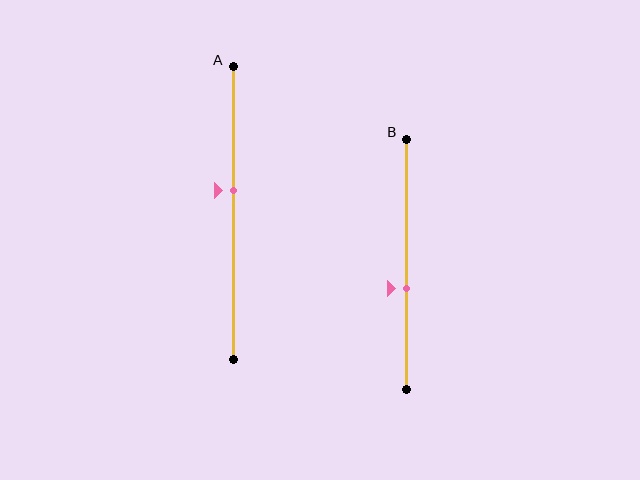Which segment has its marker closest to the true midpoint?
Segment A has its marker closest to the true midpoint.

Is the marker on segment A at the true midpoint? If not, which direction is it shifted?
No, the marker on segment A is shifted upward by about 8% of the segment length.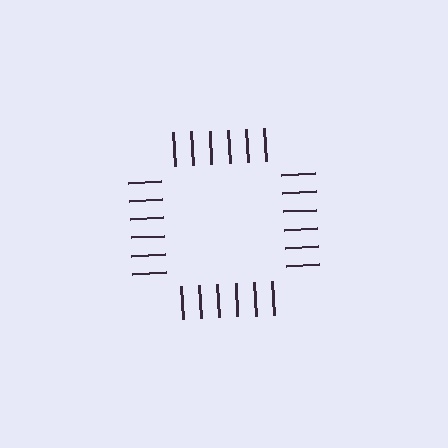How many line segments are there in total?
24 — 6 along each of the 4 edges.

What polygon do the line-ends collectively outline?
An illusory square — the line segments terminate on its edges but no continuous stroke is drawn.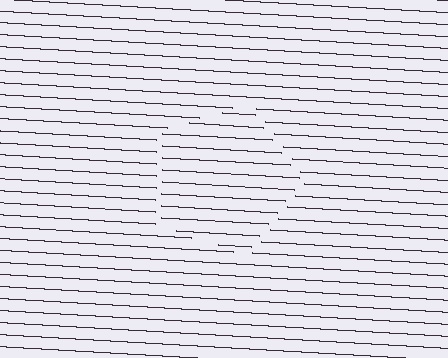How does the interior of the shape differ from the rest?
The interior of the shape contains the same grating, shifted by half a period — the contour is defined by the phase discontinuity where line-ends from the inner and outer gratings abut.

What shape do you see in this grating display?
An illusory pentagon. The interior of the shape contains the same grating, shifted by half a period — the contour is defined by the phase discontinuity where line-ends from the inner and outer gratings abut.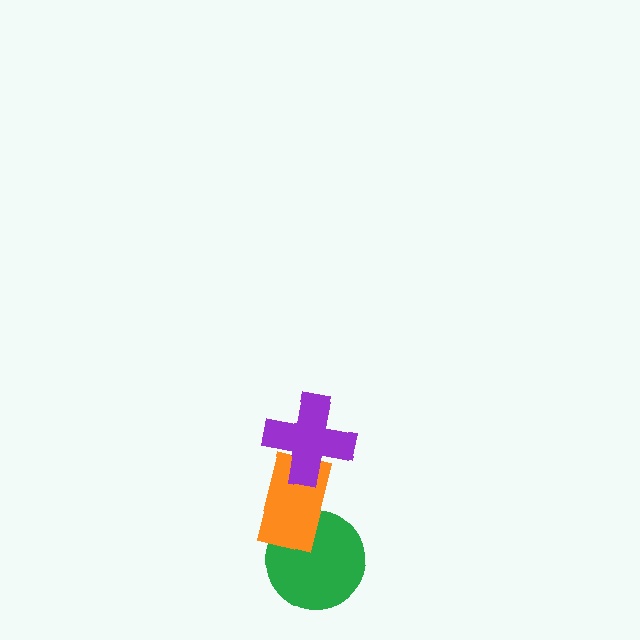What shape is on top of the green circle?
The orange rectangle is on top of the green circle.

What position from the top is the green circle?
The green circle is 3rd from the top.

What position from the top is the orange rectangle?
The orange rectangle is 2nd from the top.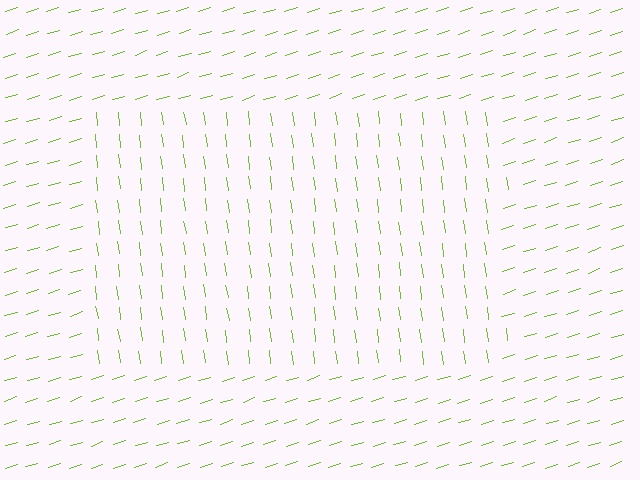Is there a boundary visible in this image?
Yes, there is a texture boundary formed by a change in line orientation.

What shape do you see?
I see a rectangle.